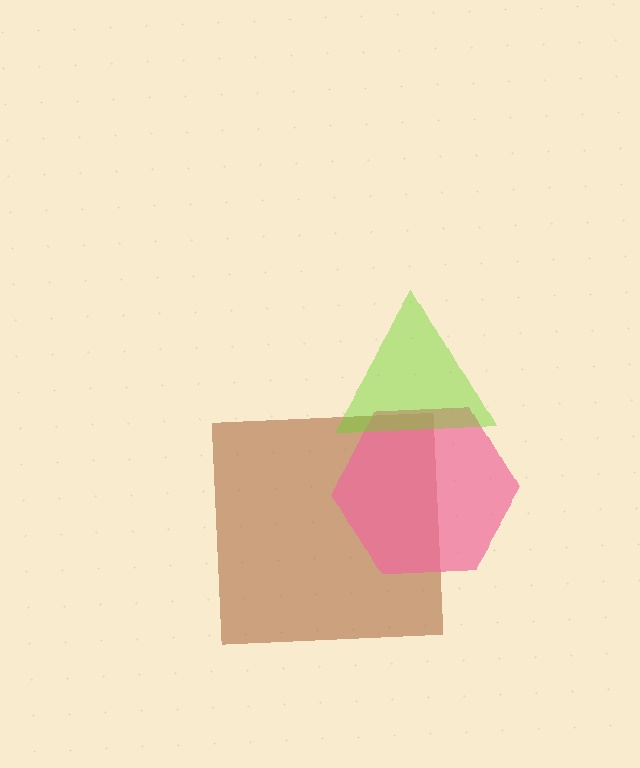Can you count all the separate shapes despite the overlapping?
Yes, there are 3 separate shapes.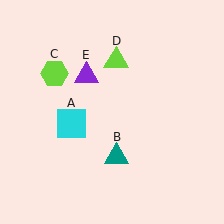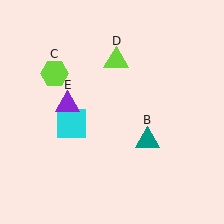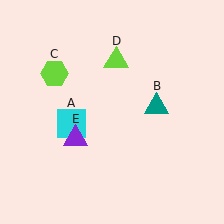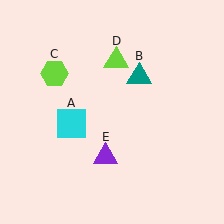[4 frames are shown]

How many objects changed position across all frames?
2 objects changed position: teal triangle (object B), purple triangle (object E).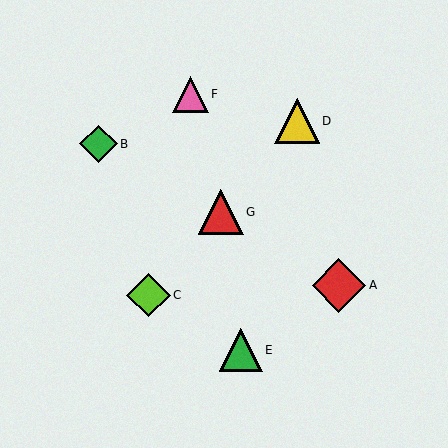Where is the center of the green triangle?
The center of the green triangle is at (241, 350).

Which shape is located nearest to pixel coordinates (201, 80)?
The pink triangle (labeled F) at (190, 94) is nearest to that location.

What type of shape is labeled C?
Shape C is a lime diamond.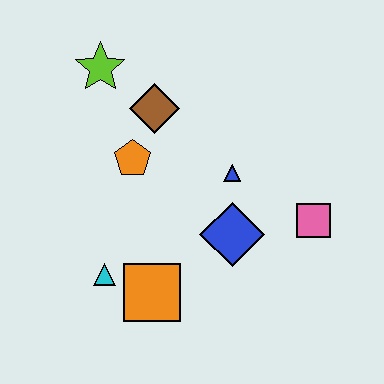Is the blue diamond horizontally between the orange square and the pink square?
Yes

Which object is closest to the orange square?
The cyan triangle is closest to the orange square.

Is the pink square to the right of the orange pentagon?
Yes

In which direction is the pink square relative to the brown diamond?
The pink square is to the right of the brown diamond.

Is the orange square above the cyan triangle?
No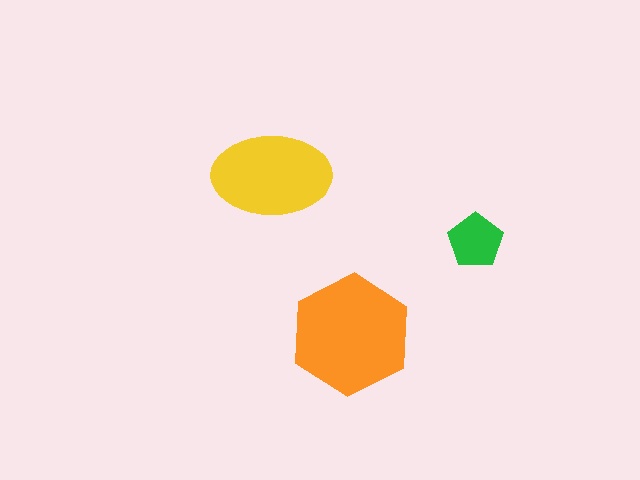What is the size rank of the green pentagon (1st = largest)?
3rd.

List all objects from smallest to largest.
The green pentagon, the yellow ellipse, the orange hexagon.